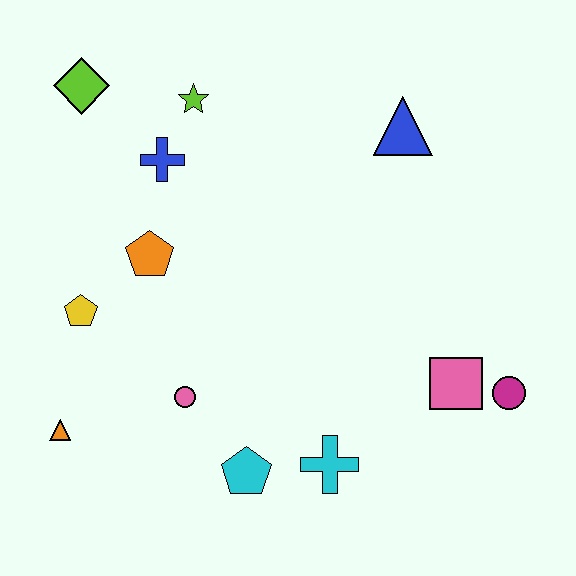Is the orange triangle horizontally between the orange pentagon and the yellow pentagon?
No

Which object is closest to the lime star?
The blue cross is closest to the lime star.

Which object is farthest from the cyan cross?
The lime diamond is farthest from the cyan cross.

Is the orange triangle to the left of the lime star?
Yes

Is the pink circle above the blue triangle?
No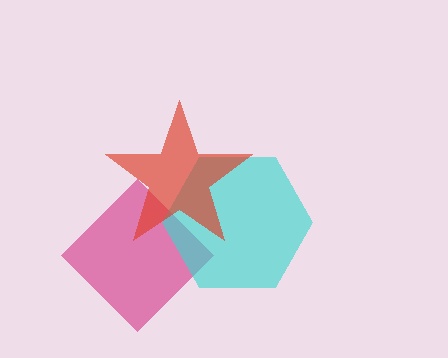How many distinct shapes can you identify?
There are 3 distinct shapes: a magenta diamond, a cyan hexagon, a red star.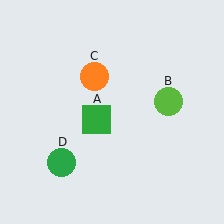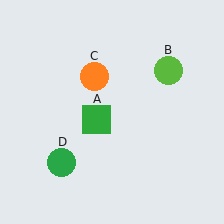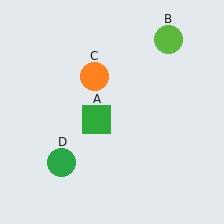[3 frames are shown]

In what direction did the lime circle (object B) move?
The lime circle (object B) moved up.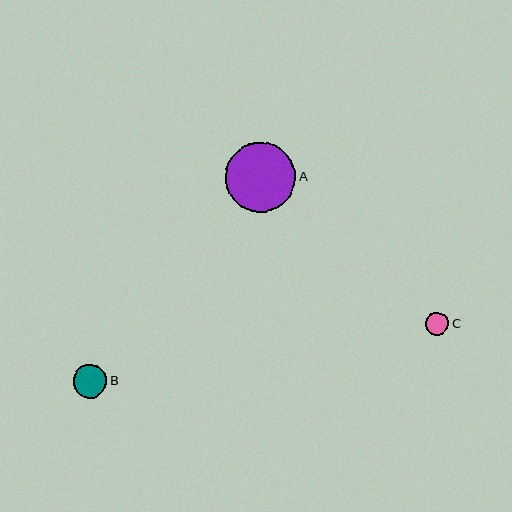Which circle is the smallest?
Circle C is the smallest with a size of approximately 23 pixels.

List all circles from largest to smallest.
From largest to smallest: A, B, C.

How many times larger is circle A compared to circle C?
Circle A is approximately 3.0 times the size of circle C.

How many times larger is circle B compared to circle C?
Circle B is approximately 1.5 times the size of circle C.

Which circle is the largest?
Circle A is the largest with a size of approximately 70 pixels.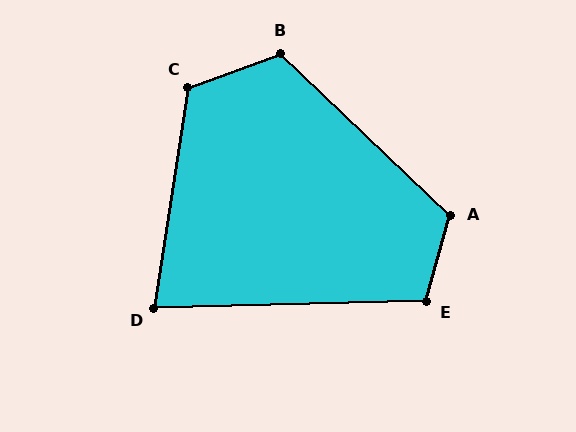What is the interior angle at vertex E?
Approximately 107 degrees (obtuse).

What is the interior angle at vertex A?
Approximately 118 degrees (obtuse).